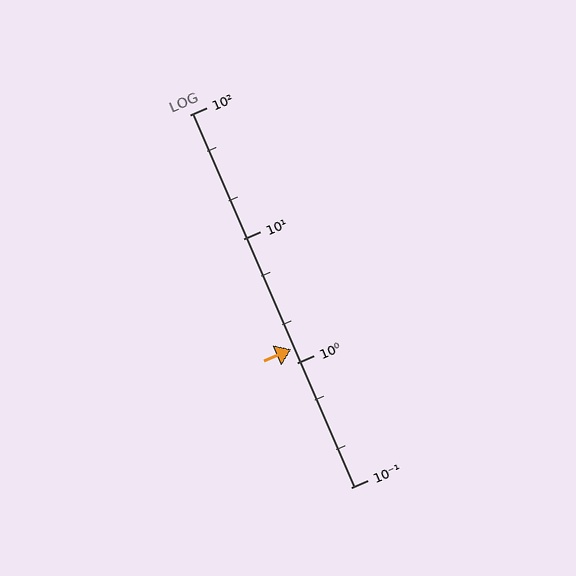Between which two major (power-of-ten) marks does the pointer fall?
The pointer is between 1 and 10.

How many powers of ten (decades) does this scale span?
The scale spans 3 decades, from 0.1 to 100.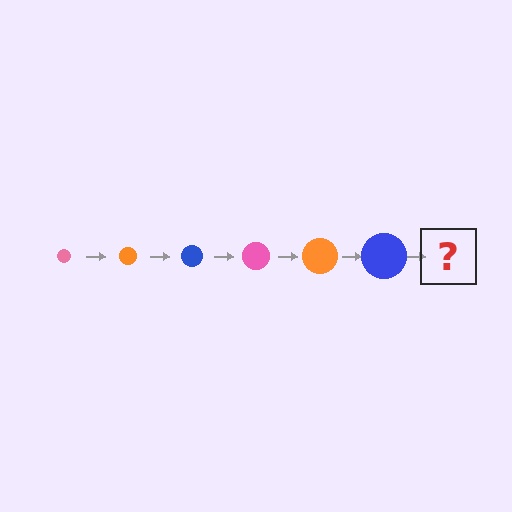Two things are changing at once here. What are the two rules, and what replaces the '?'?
The two rules are that the circle grows larger each step and the color cycles through pink, orange, and blue. The '?' should be a pink circle, larger than the previous one.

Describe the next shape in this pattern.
It should be a pink circle, larger than the previous one.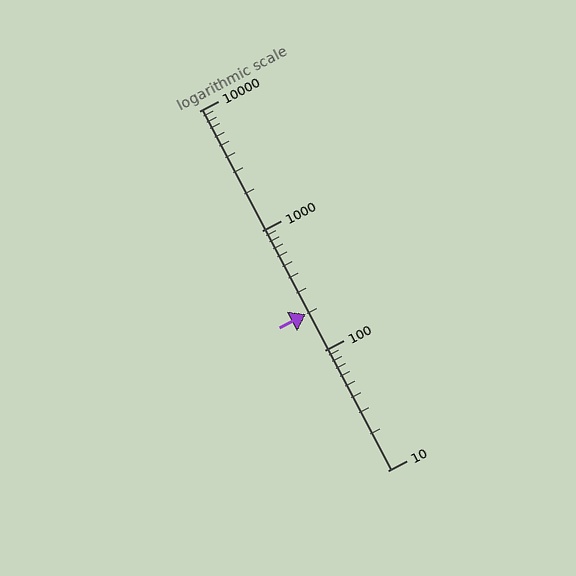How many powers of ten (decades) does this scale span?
The scale spans 3 decades, from 10 to 10000.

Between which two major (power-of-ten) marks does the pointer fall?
The pointer is between 100 and 1000.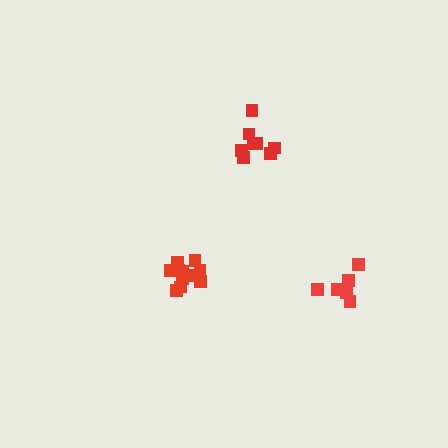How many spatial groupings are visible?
There are 3 spatial groupings.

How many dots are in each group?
Group 1: 11 dots, Group 2: 9 dots, Group 3: 6 dots (26 total).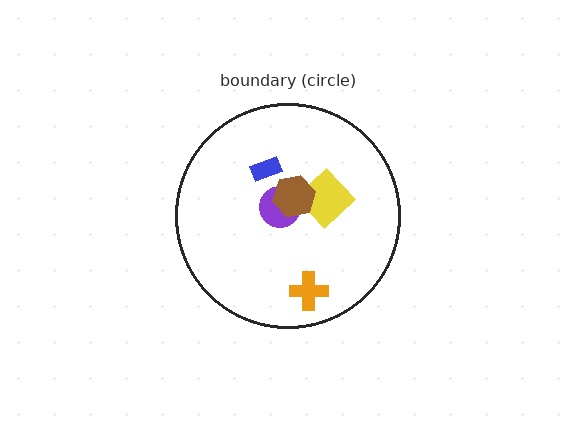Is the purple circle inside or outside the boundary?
Inside.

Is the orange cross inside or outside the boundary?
Inside.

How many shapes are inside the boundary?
5 inside, 0 outside.